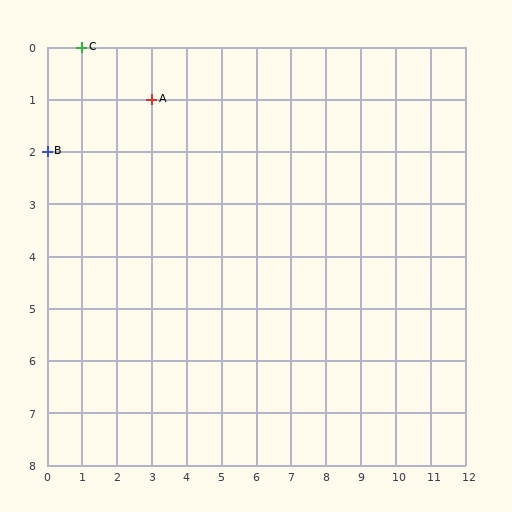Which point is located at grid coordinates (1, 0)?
Point C is at (1, 0).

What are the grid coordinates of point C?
Point C is at grid coordinates (1, 0).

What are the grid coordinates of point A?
Point A is at grid coordinates (3, 1).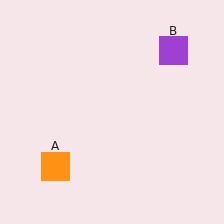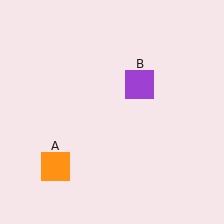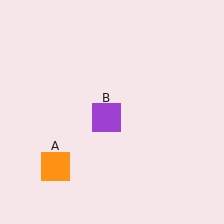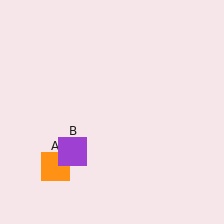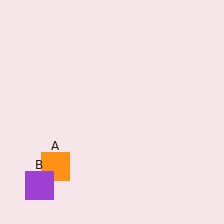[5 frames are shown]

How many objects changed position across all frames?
1 object changed position: purple square (object B).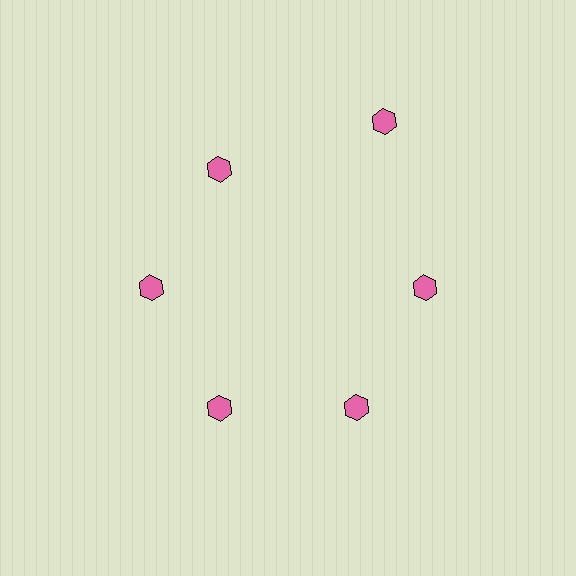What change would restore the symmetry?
The symmetry would be restored by moving it inward, back onto the ring so that all 6 hexagons sit at equal angles and equal distance from the center.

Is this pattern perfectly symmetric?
No. The 6 pink hexagons are arranged in a ring, but one element near the 1 o'clock position is pushed outward from the center, breaking the 6-fold rotational symmetry.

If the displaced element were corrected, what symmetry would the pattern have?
It would have 6-fold rotational symmetry — the pattern would map onto itself every 60 degrees.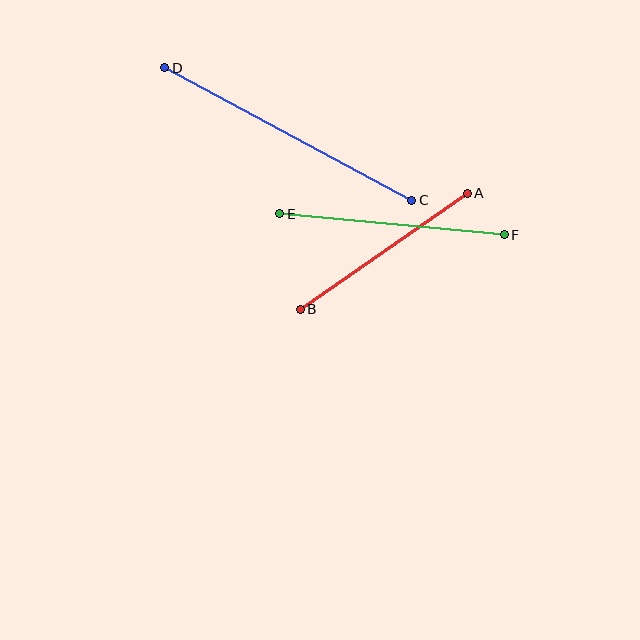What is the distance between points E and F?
The distance is approximately 225 pixels.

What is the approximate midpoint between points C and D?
The midpoint is at approximately (288, 134) pixels.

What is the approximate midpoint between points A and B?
The midpoint is at approximately (384, 251) pixels.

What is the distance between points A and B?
The distance is approximately 203 pixels.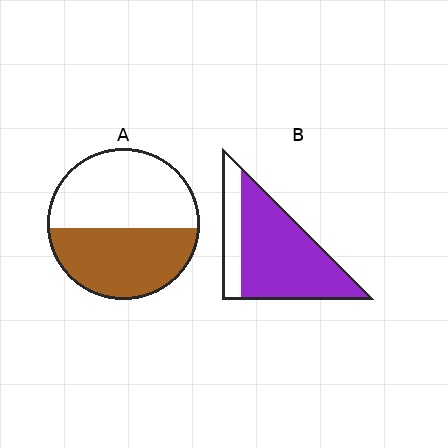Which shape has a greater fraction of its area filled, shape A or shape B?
Shape B.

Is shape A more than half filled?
Roughly half.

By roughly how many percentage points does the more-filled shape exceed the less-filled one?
By roughly 30 percentage points (B over A).